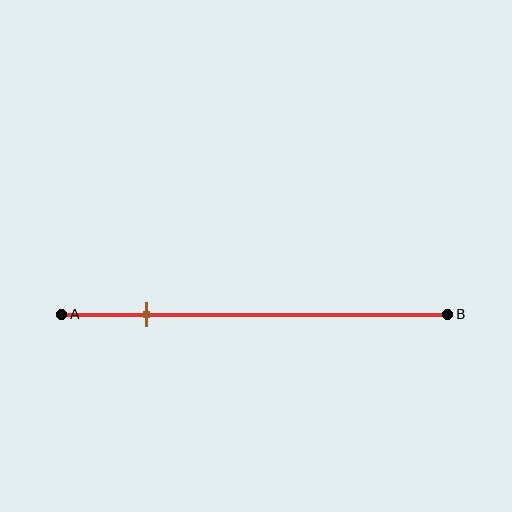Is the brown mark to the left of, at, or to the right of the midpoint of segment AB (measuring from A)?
The brown mark is to the left of the midpoint of segment AB.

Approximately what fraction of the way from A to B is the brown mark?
The brown mark is approximately 20% of the way from A to B.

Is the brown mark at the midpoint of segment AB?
No, the mark is at about 20% from A, not at the 50% midpoint.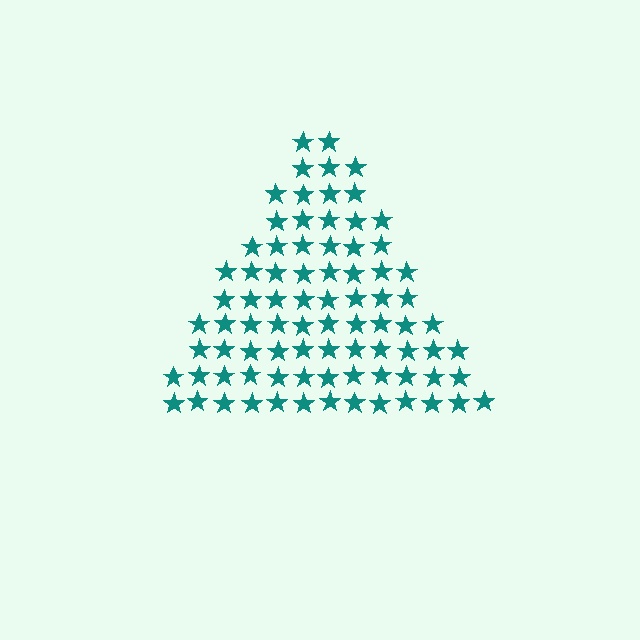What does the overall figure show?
The overall figure shows a triangle.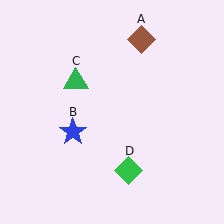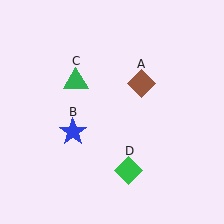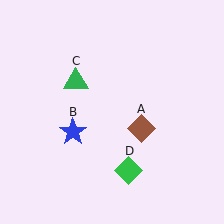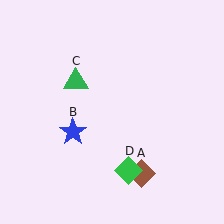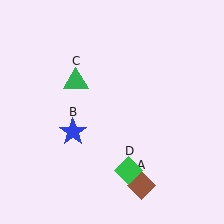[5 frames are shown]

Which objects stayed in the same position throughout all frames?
Blue star (object B) and green triangle (object C) and green diamond (object D) remained stationary.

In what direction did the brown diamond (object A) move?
The brown diamond (object A) moved down.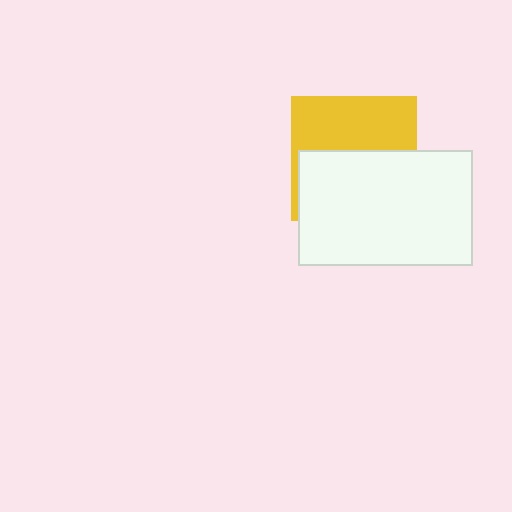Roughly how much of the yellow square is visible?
About half of it is visible (roughly 46%).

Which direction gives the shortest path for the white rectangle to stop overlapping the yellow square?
Moving down gives the shortest separation.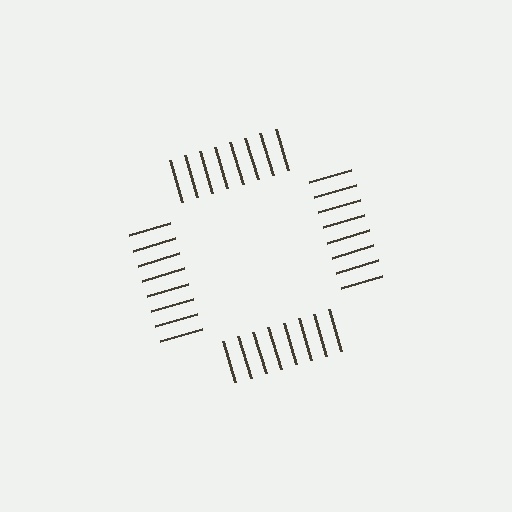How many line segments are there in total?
32 — 8 along each of the 4 edges.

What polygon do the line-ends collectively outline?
An illusory square — the line segments terminate on its edges but no continuous stroke is drawn.